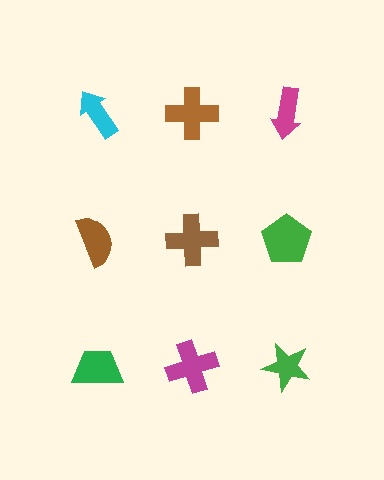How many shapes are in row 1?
3 shapes.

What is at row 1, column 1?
A cyan arrow.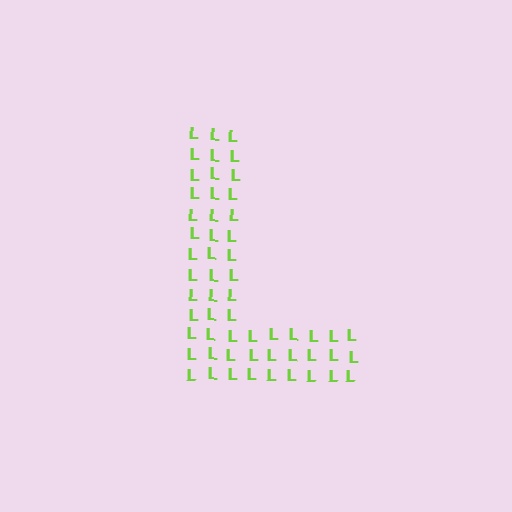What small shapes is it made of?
It is made of small letter L's.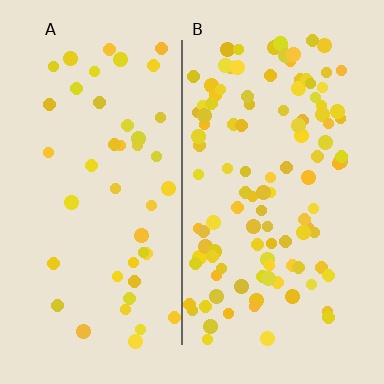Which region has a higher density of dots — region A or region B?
B (the right).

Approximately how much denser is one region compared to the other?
Approximately 2.5× — region B over region A.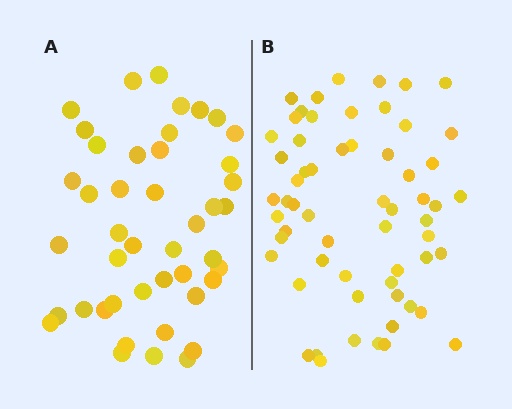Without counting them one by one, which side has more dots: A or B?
Region B (the right region) has more dots.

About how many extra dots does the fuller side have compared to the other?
Region B has approximately 15 more dots than region A.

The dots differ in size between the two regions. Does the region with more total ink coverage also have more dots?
No. Region A has more total ink coverage because its dots are larger, but region B actually contains more individual dots. Total area can be misleading — the number of items is what matters here.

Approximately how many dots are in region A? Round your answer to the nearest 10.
About 40 dots. (The exact count is 44, which rounds to 40.)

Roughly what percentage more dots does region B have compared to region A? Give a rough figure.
About 35% more.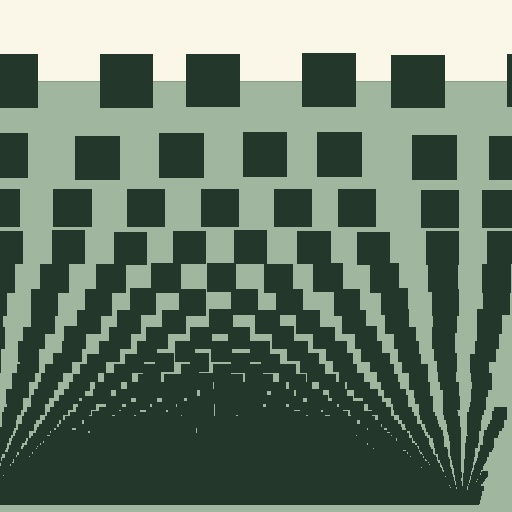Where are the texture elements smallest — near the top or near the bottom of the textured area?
Near the bottom.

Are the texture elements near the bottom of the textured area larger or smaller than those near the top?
Smaller. The gradient is inverted — elements near the bottom are smaller and denser.